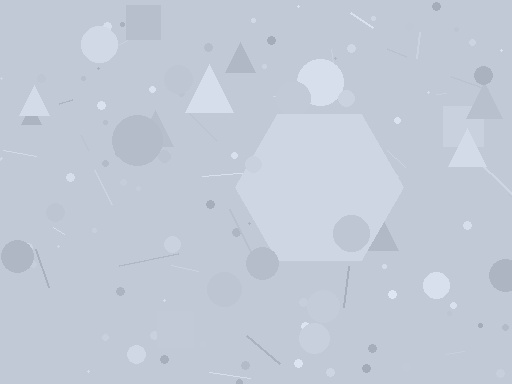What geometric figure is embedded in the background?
A hexagon is embedded in the background.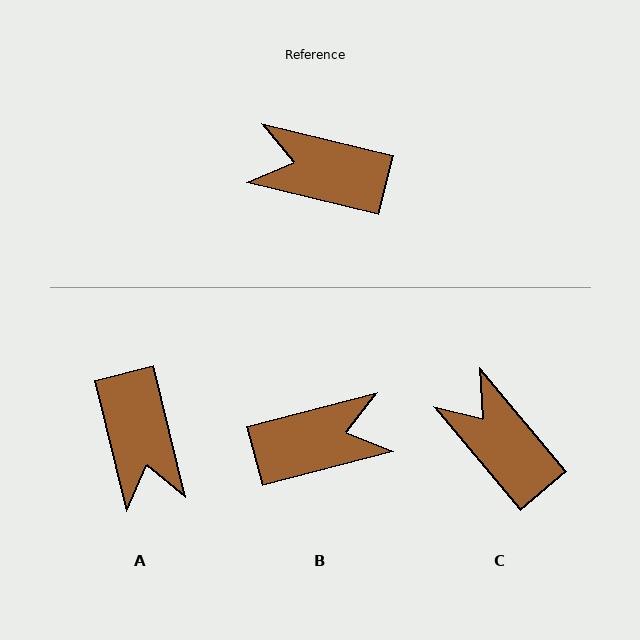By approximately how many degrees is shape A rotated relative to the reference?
Approximately 118 degrees counter-clockwise.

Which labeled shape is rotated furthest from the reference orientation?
B, about 152 degrees away.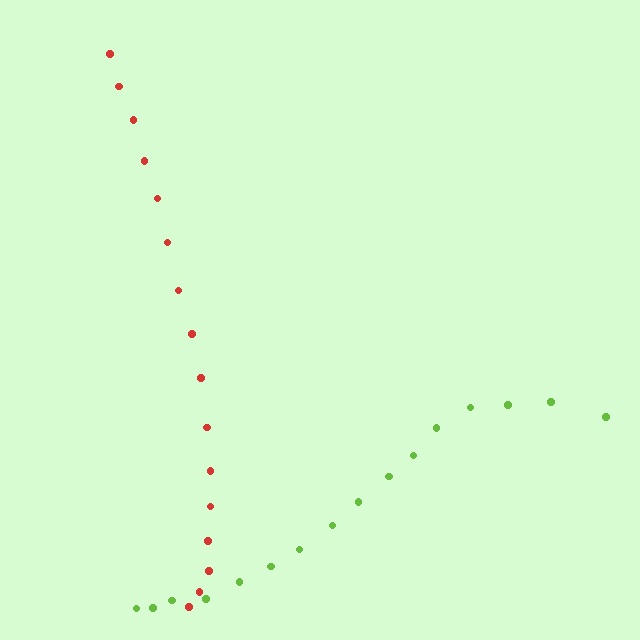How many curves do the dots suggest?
There are 2 distinct paths.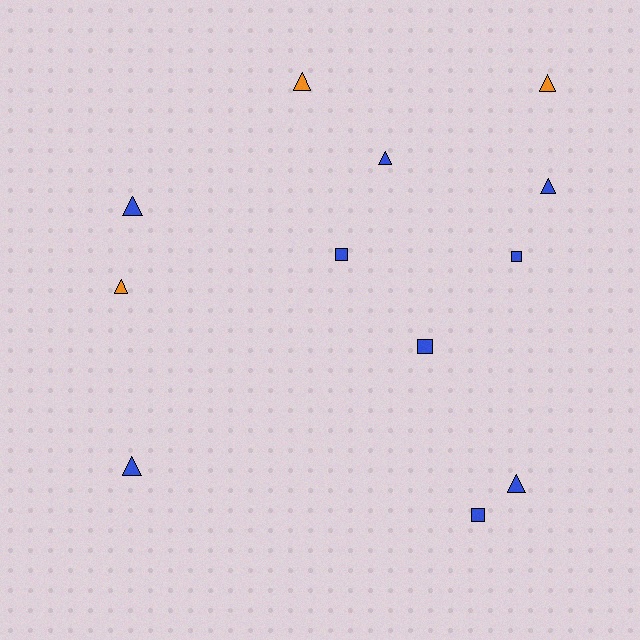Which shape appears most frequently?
Triangle, with 8 objects.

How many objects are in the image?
There are 12 objects.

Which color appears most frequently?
Blue, with 9 objects.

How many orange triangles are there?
There are 3 orange triangles.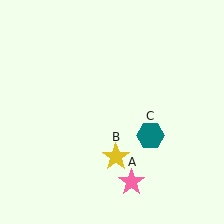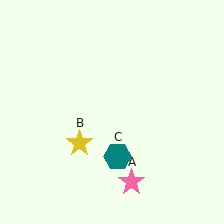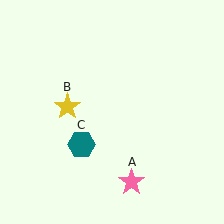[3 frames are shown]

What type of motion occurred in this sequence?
The yellow star (object B), teal hexagon (object C) rotated clockwise around the center of the scene.